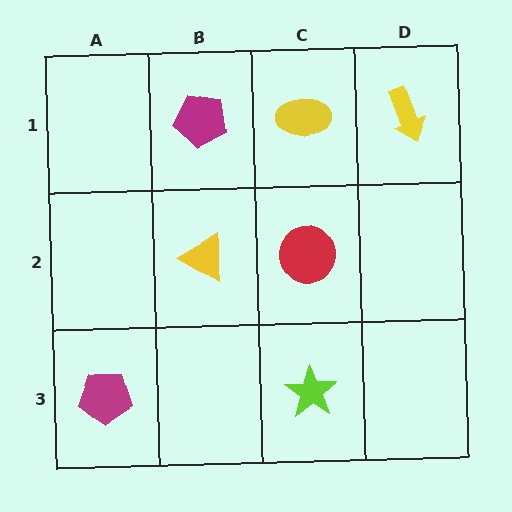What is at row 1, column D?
A yellow arrow.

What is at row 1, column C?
A yellow ellipse.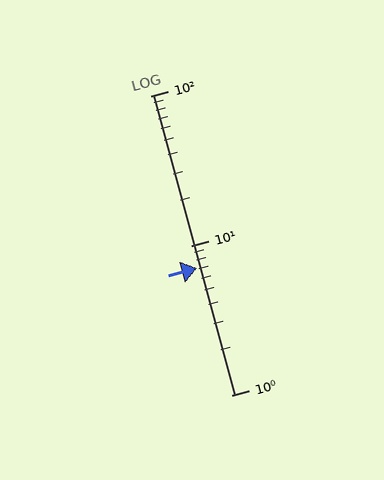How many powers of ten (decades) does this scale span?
The scale spans 2 decades, from 1 to 100.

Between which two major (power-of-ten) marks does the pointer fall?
The pointer is between 1 and 10.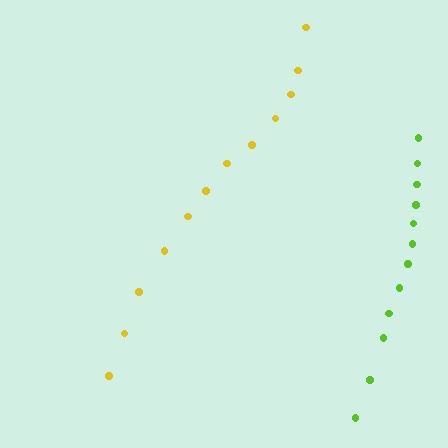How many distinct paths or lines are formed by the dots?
There are 2 distinct paths.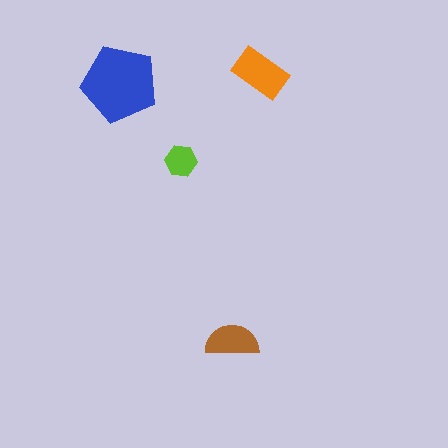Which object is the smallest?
The lime hexagon.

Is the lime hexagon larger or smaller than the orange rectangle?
Smaller.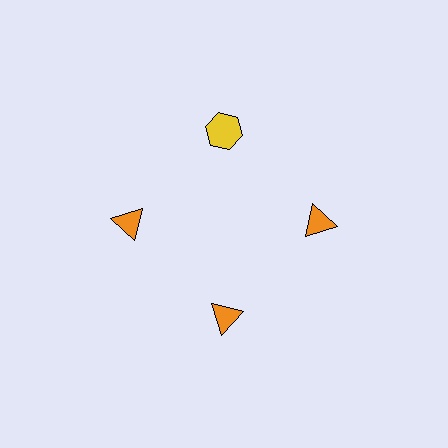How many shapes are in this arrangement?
There are 4 shapes arranged in a ring pattern.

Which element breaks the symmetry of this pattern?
The yellow hexagon at roughly the 12 o'clock position breaks the symmetry. All other shapes are orange triangles.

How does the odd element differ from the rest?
It differs in both color (yellow instead of orange) and shape (hexagon instead of triangle).